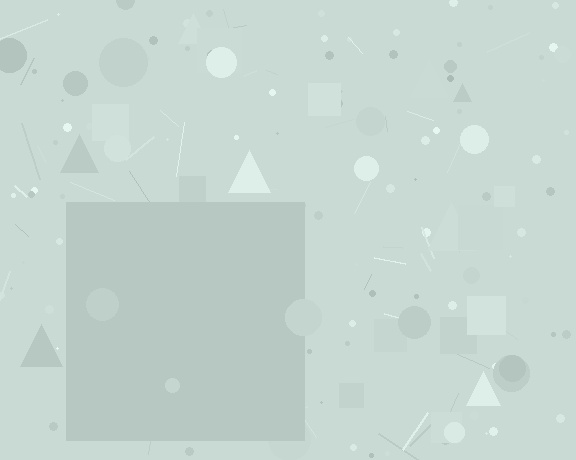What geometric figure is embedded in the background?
A square is embedded in the background.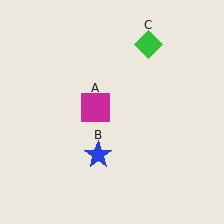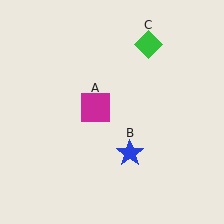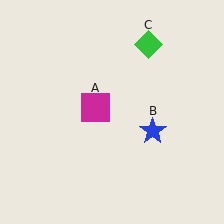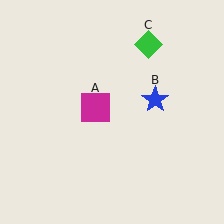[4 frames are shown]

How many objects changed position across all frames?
1 object changed position: blue star (object B).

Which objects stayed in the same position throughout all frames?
Magenta square (object A) and green diamond (object C) remained stationary.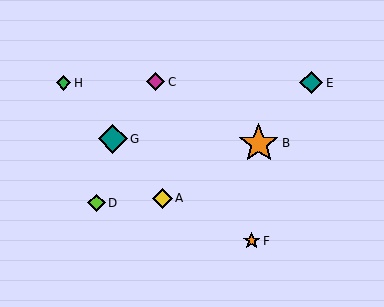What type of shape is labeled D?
Shape D is a lime diamond.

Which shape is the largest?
The orange star (labeled B) is the largest.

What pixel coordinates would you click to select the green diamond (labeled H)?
Click at (64, 83) to select the green diamond H.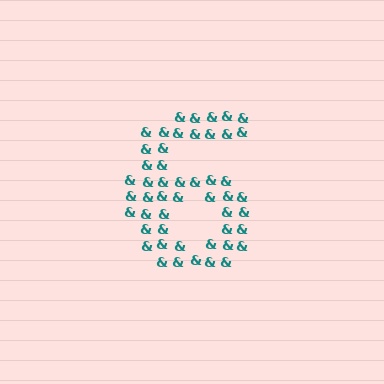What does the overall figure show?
The overall figure shows the digit 6.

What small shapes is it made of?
It is made of small ampersands.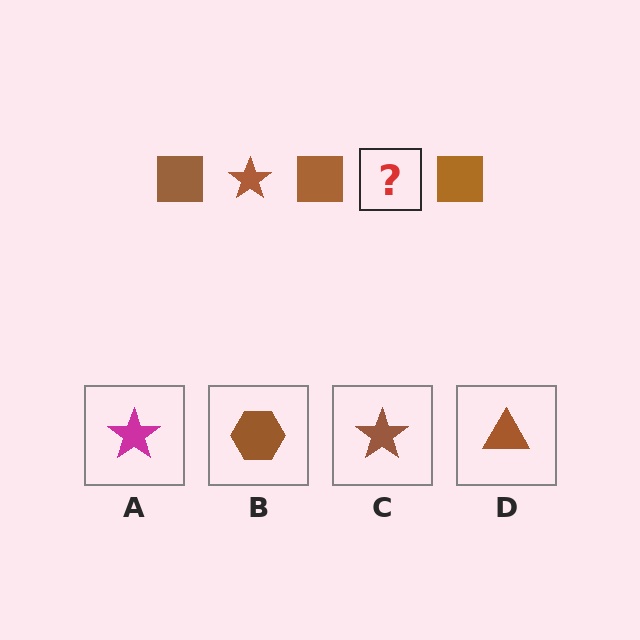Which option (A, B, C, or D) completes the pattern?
C.